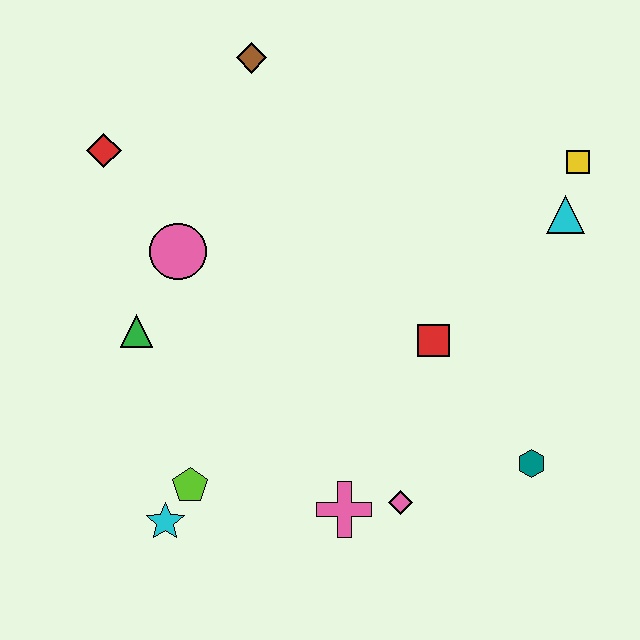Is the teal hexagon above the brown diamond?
No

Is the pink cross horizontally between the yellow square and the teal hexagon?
No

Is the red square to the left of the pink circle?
No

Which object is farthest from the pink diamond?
The brown diamond is farthest from the pink diamond.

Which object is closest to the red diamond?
The pink circle is closest to the red diamond.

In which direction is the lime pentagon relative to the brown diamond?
The lime pentagon is below the brown diamond.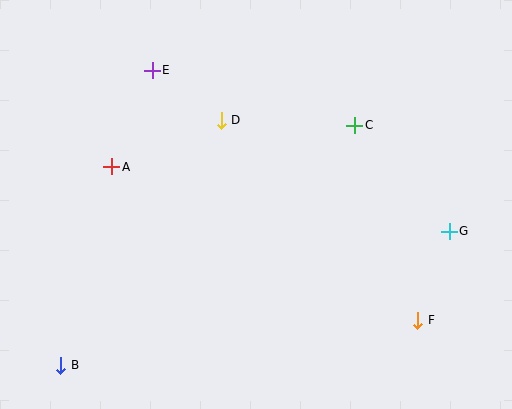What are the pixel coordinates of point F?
Point F is at (418, 320).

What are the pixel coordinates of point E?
Point E is at (152, 70).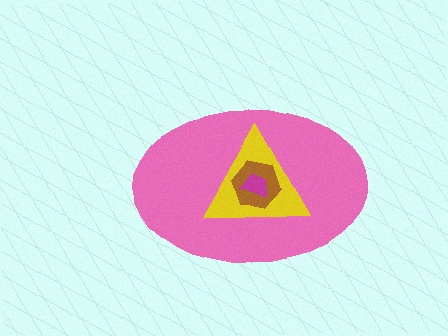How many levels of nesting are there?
4.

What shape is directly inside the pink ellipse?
The yellow triangle.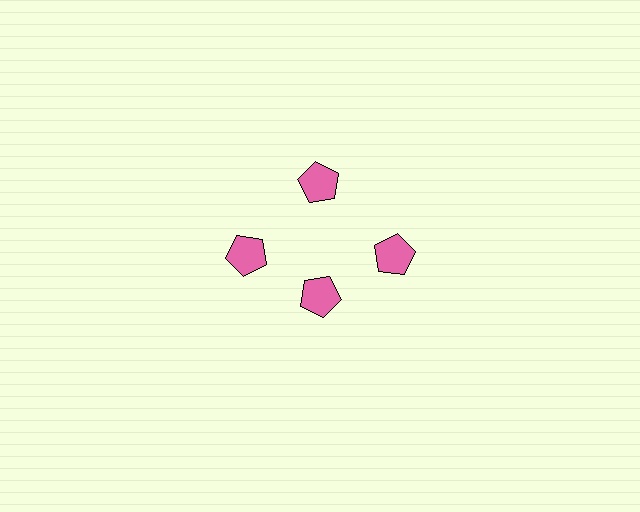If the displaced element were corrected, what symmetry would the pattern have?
It would have 4-fold rotational symmetry — the pattern would map onto itself every 90 degrees.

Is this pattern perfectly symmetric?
No. The 4 pink pentagons are arranged in a ring, but one element near the 6 o'clock position is pulled inward toward the center, breaking the 4-fold rotational symmetry.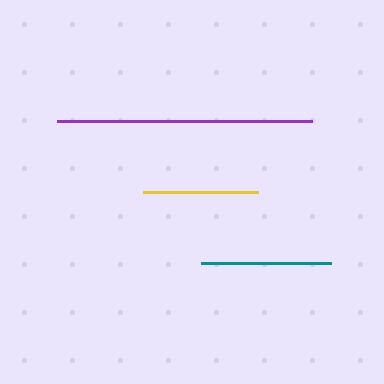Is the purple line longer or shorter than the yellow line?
The purple line is longer than the yellow line.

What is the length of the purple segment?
The purple segment is approximately 255 pixels long.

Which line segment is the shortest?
The yellow line is the shortest at approximately 116 pixels.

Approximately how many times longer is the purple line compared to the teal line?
The purple line is approximately 2.0 times the length of the teal line.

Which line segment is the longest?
The purple line is the longest at approximately 255 pixels.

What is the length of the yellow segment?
The yellow segment is approximately 116 pixels long.